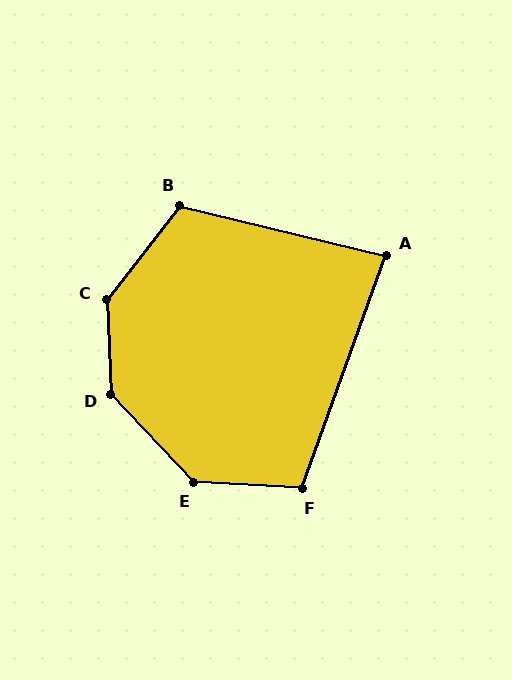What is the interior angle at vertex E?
Approximately 136 degrees (obtuse).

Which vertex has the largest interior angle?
C, at approximately 140 degrees.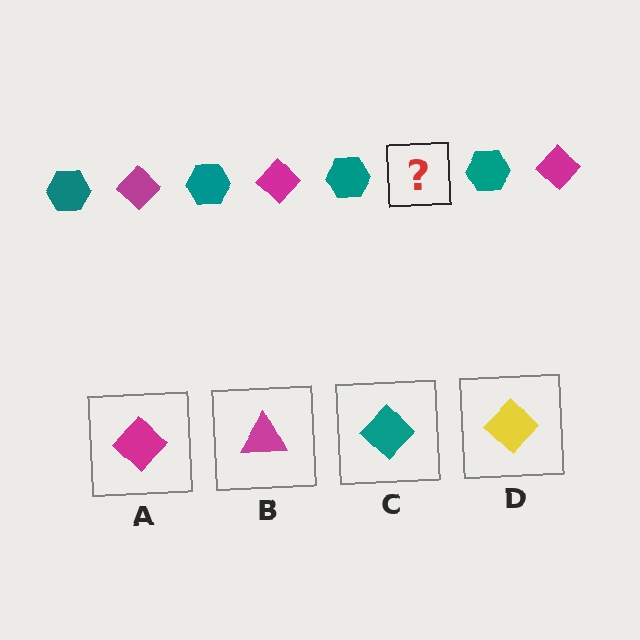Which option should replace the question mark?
Option A.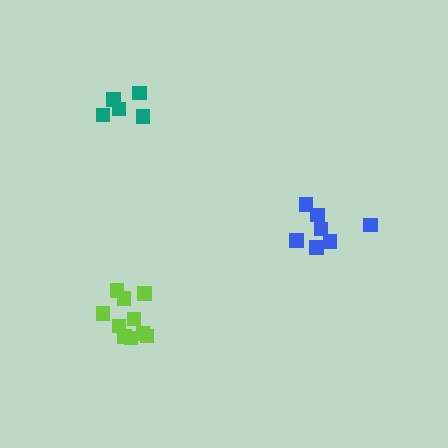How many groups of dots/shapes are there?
There are 3 groups.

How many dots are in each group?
Group 1: 10 dots, Group 2: 7 dots, Group 3: 5 dots (22 total).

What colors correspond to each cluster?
The clusters are colored: lime, blue, teal.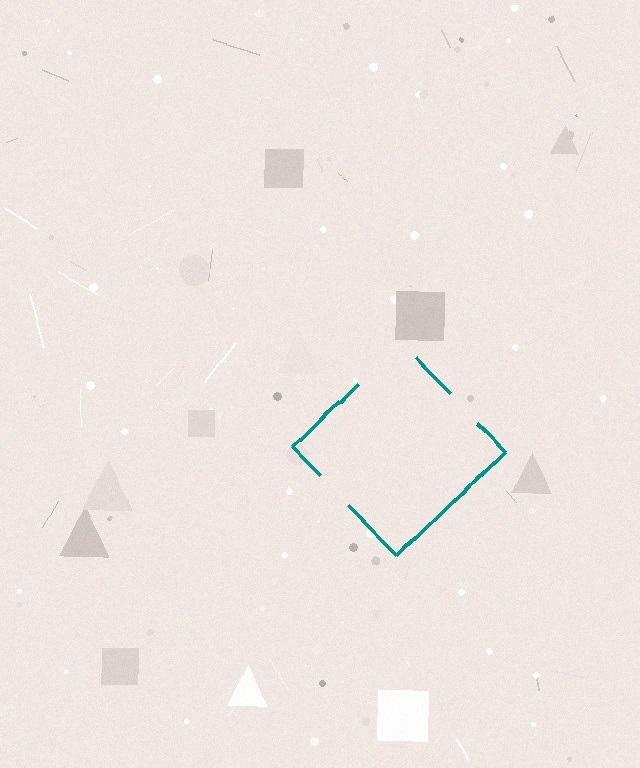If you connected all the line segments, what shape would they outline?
They would outline a diamond.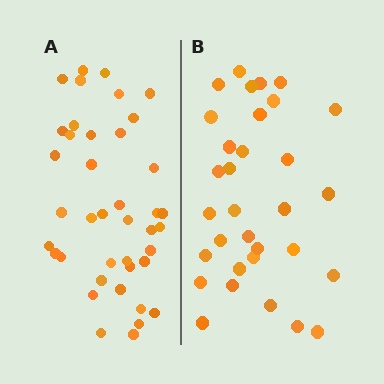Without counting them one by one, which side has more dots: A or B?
Region A (the left region) has more dots.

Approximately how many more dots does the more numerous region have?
Region A has roughly 8 or so more dots than region B.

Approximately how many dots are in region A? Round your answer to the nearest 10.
About 40 dots.